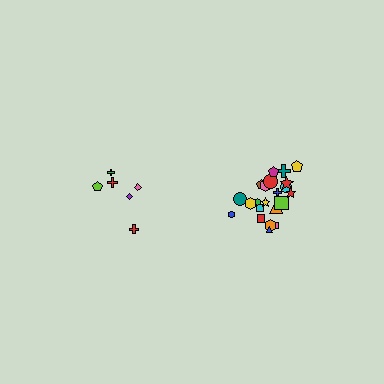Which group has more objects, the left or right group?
The right group.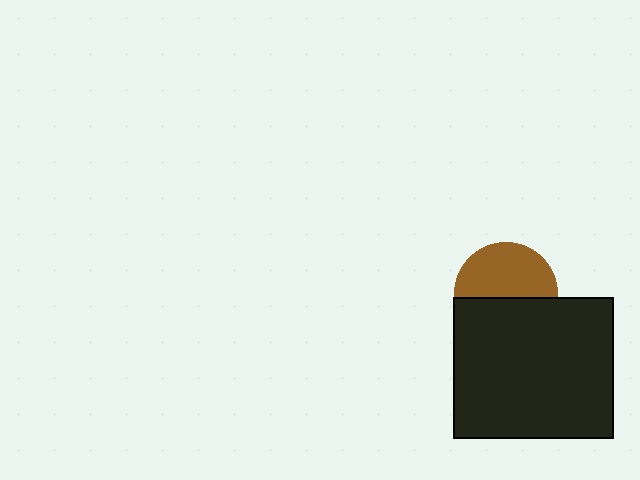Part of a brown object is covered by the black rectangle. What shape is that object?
It is a circle.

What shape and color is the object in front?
The object in front is a black rectangle.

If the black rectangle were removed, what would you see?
You would see the complete brown circle.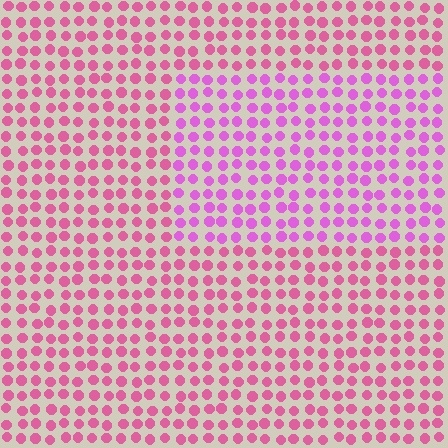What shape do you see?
I see a rectangle.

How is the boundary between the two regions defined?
The boundary is defined purely by a slight shift in hue (about 29 degrees). Spacing, size, and orientation are identical on both sides.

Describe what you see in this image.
The image is filled with small pink elements in a uniform arrangement. A rectangle-shaped region is visible where the elements are tinted to a slightly different hue, forming a subtle color boundary.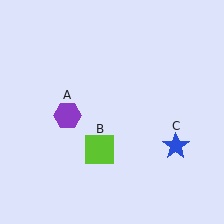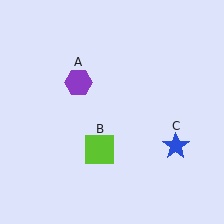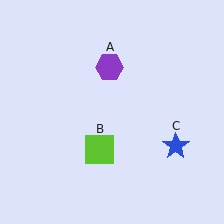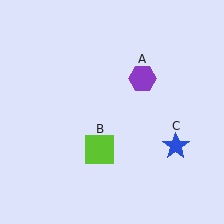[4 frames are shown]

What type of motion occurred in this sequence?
The purple hexagon (object A) rotated clockwise around the center of the scene.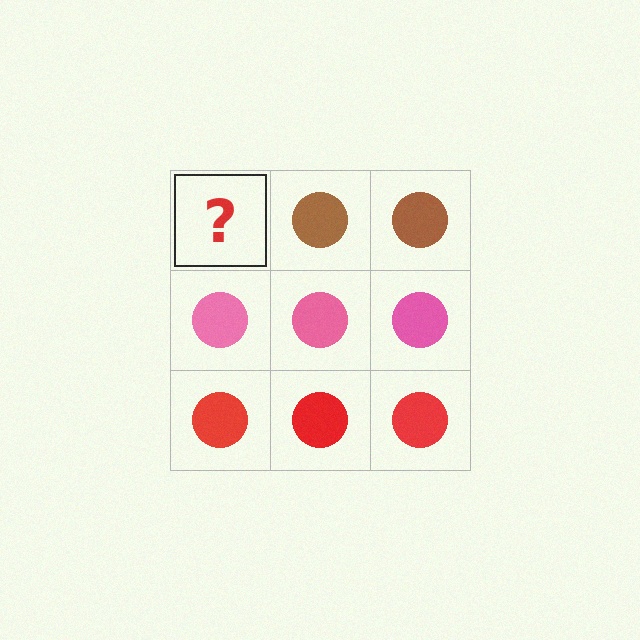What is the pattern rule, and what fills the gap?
The rule is that each row has a consistent color. The gap should be filled with a brown circle.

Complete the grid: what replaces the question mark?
The question mark should be replaced with a brown circle.